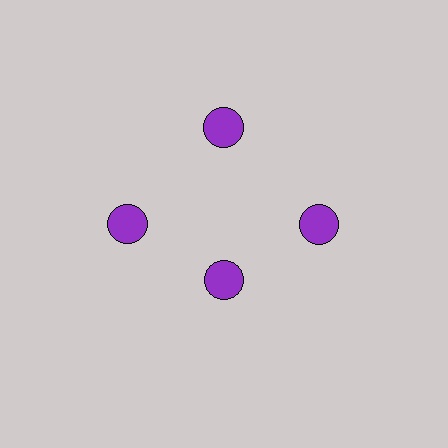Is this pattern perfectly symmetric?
No. The 4 purple circles are arranged in a ring, but one element near the 6 o'clock position is pulled inward toward the center, breaking the 4-fold rotational symmetry.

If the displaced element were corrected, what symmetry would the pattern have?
It would have 4-fold rotational symmetry — the pattern would map onto itself every 90 degrees.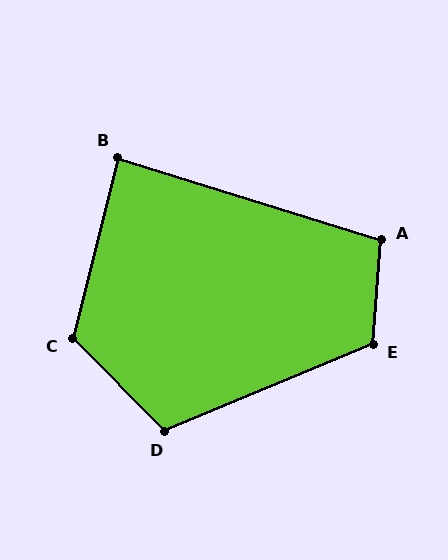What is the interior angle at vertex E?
Approximately 117 degrees (obtuse).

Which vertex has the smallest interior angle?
B, at approximately 87 degrees.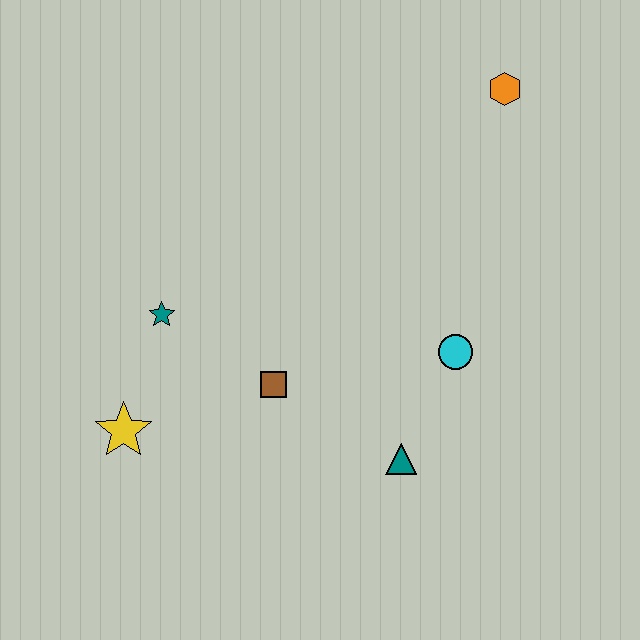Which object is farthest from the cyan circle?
The yellow star is farthest from the cyan circle.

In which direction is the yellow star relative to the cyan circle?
The yellow star is to the left of the cyan circle.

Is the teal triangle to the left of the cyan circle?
Yes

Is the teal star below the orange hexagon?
Yes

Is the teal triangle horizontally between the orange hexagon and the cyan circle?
No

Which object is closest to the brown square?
The teal star is closest to the brown square.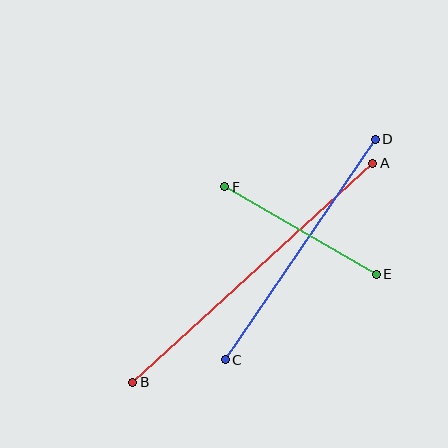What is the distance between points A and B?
The distance is approximately 325 pixels.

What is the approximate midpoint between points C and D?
The midpoint is at approximately (300, 250) pixels.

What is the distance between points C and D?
The distance is approximately 267 pixels.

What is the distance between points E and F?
The distance is approximately 175 pixels.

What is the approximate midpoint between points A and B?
The midpoint is at approximately (253, 273) pixels.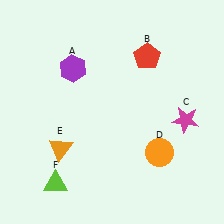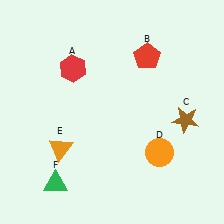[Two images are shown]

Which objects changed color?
A changed from purple to red. C changed from magenta to brown. F changed from lime to green.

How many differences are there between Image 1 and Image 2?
There are 3 differences between the two images.